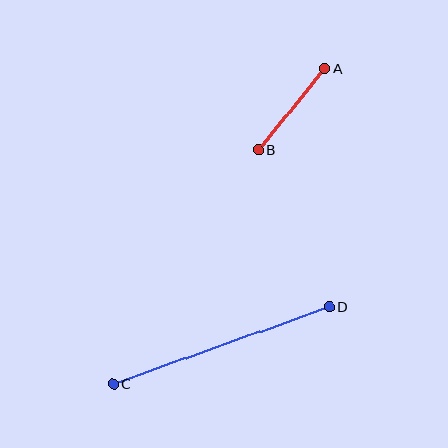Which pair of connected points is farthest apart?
Points C and D are farthest apart.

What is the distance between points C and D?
The distance is approximately 229 pixels.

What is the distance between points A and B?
The distance is approximately 105 pixels.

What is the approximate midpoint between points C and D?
The midpoint is at approximately (221, 345) pixels.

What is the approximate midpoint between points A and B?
The midpoint is at approximately (292, 109) pixels.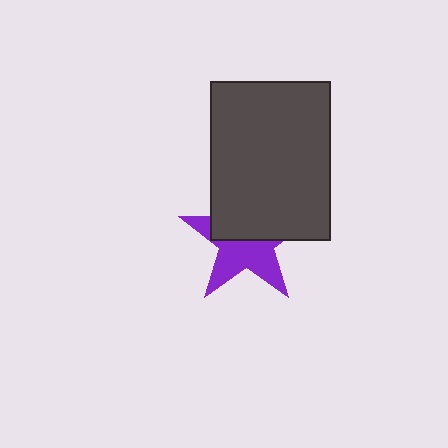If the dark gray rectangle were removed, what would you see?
You would see the complete purple star.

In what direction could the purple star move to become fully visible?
The purple star could move down. That would shift it out from behind the dark gray rectangle entirely.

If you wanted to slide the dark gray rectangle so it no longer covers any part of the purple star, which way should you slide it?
Slide it up — that is the most direct way to separate the two shapes.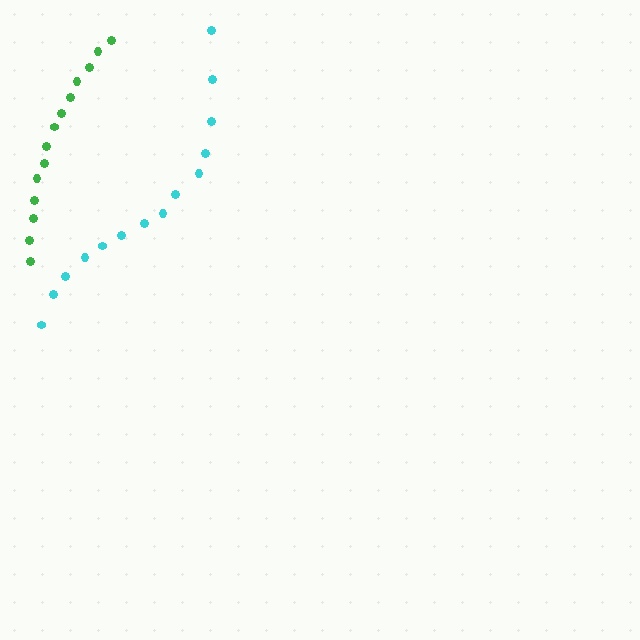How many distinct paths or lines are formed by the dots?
There are 2 distinct paths.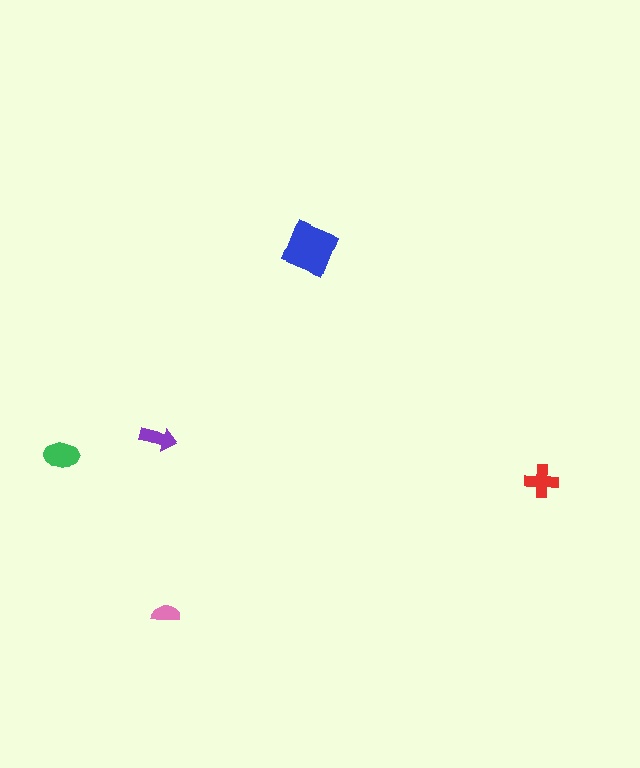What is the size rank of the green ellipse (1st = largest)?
2nd.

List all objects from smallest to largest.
The pink semicircle, the purple arrow, the red cross, the green ellipse, the blue square.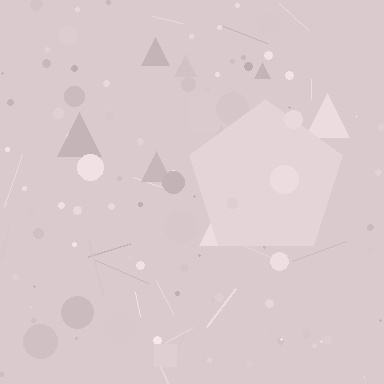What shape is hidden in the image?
A pentagon is hidden in the image.